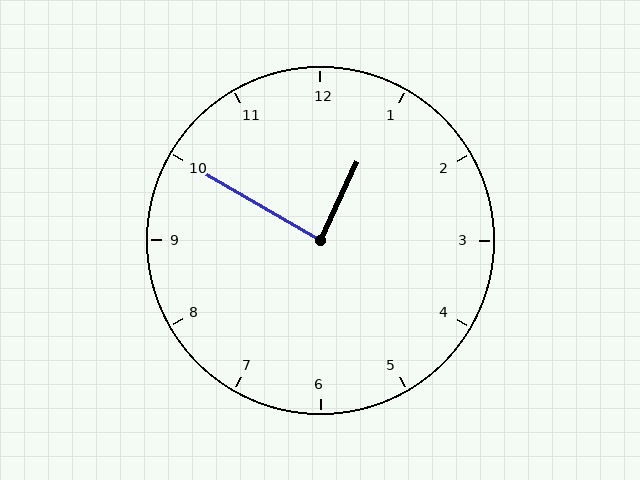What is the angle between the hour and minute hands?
Approximately 85 degrees.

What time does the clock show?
12:50.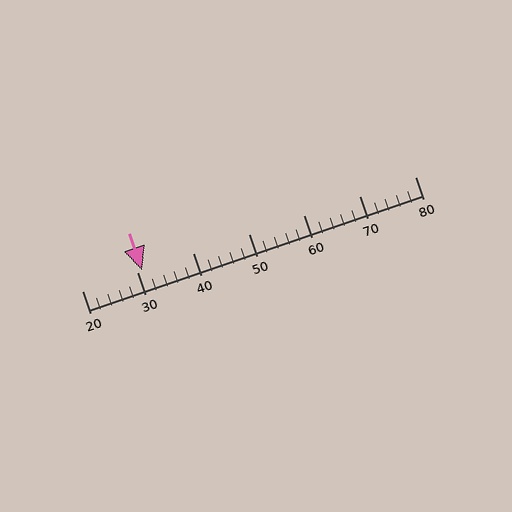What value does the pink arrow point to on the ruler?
The pink arrow points to approximately 31.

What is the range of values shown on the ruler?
The ruler shows values from 20 to 80.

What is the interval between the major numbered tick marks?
The major tick marks are spaced 10 units apart.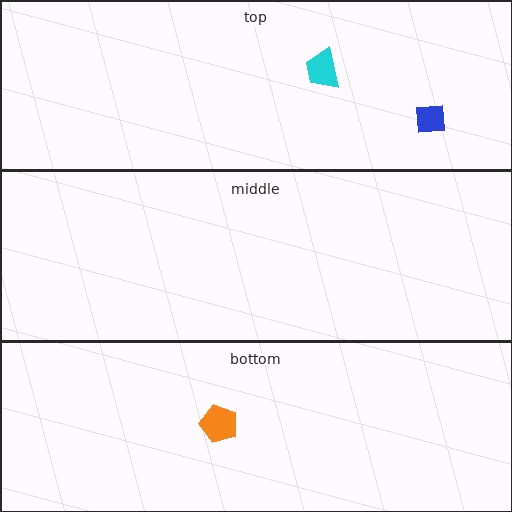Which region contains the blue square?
The top region.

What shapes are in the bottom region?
The orange pentagon.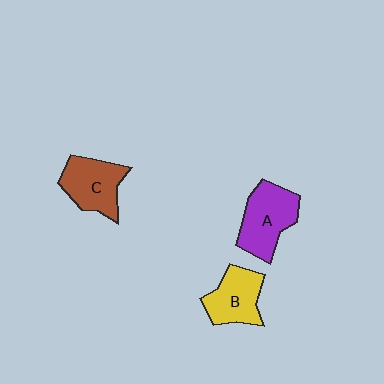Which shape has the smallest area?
Shape B (yellow).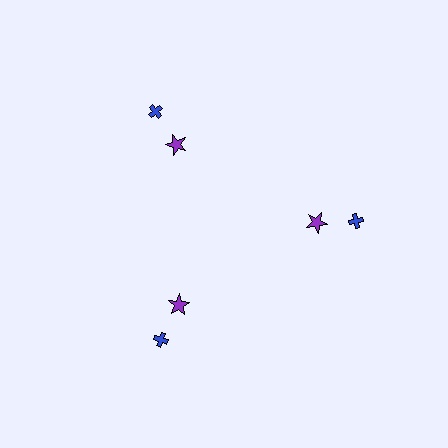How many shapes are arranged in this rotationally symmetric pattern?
There are 6 shapes, arranged in 3 groups of 2.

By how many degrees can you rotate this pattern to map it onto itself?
The pattern maps onto itself every 120 degrees of rotation.